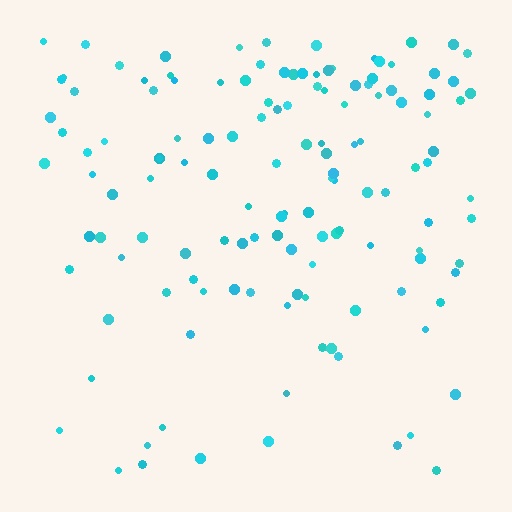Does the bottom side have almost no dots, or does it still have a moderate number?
Still a moderate number, just noticeably fewer than the top.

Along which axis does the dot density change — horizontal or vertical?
Vertical.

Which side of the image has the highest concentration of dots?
The top.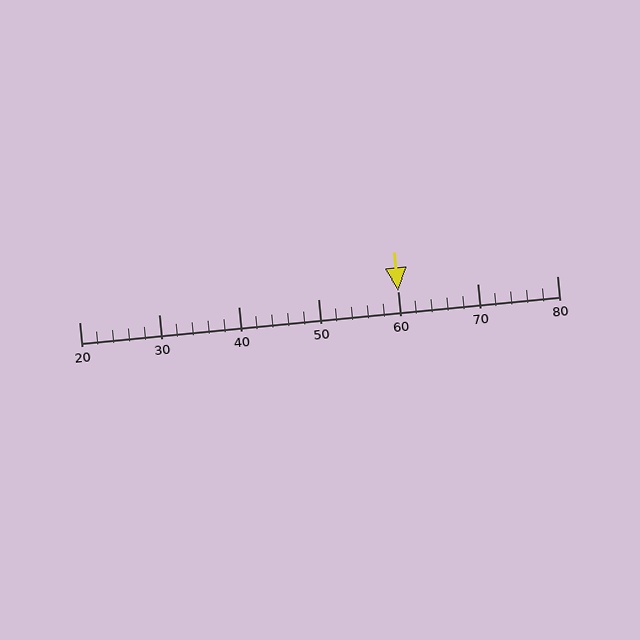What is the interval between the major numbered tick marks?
The major tick marks are spaced 10 units apart.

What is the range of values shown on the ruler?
The ruler shows values from 20 to 80.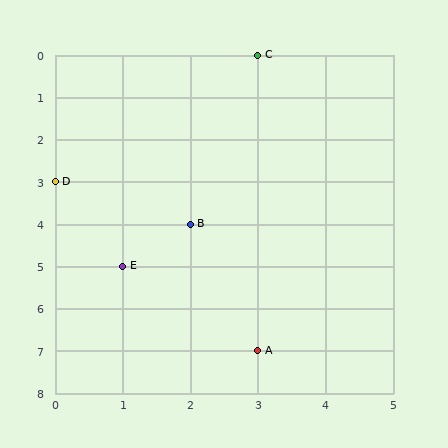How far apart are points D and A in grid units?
Points D and A are 3 columns and 4 rows apart (about 5.0 grid units diagonally).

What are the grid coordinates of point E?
Point E is at grid coordinates (1, 5).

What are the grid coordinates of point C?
Point C is at grid coordinates (3, 0).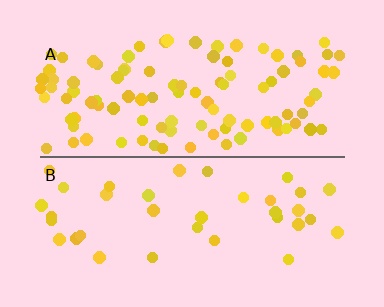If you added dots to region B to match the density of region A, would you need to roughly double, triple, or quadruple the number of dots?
Approximately triple.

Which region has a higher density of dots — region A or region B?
A (the top).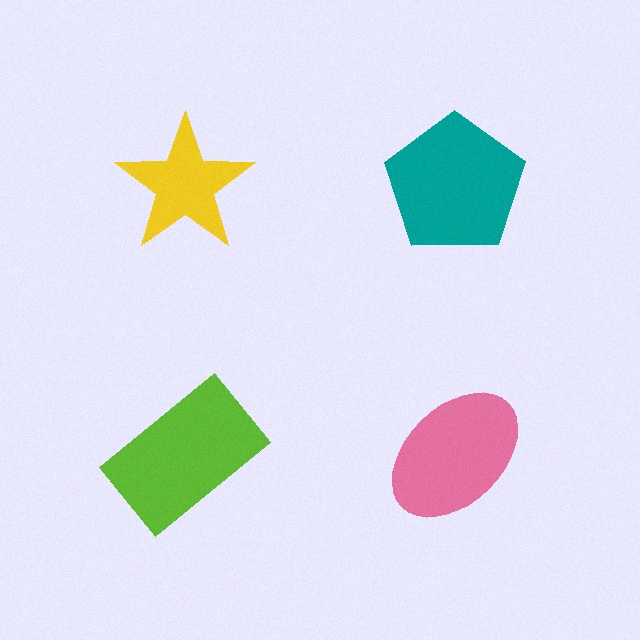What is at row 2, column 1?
A lime rectangle.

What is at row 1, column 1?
A yellow star.